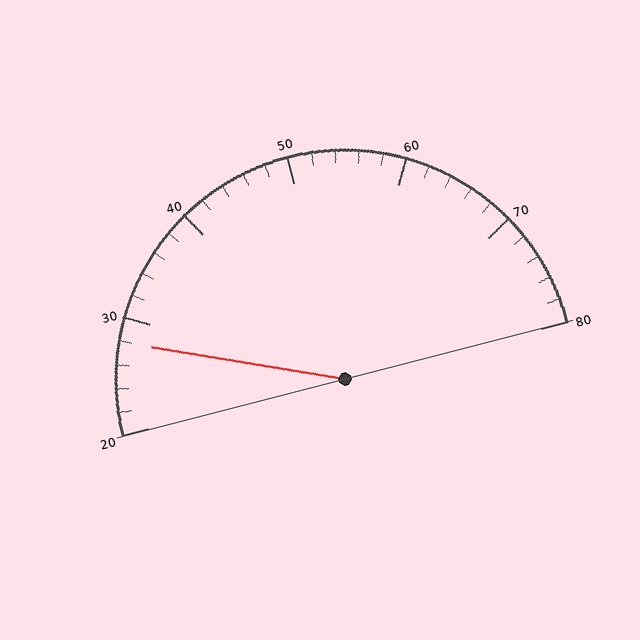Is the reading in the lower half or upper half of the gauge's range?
The reading is in the lower half of the range (20 to 80).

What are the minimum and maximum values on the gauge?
The gauge ranges from 20 to 80.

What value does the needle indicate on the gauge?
The needle indicates approximately 28.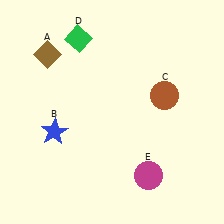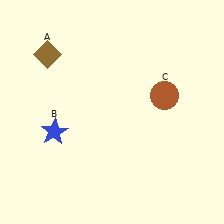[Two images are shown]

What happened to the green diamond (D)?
The green diamond (D) was removed in Image 2. It was in the top-left area of Image 1.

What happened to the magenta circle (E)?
The magenta circle (E) was removed in Image 2. It was in the bottom-right area of Image 1.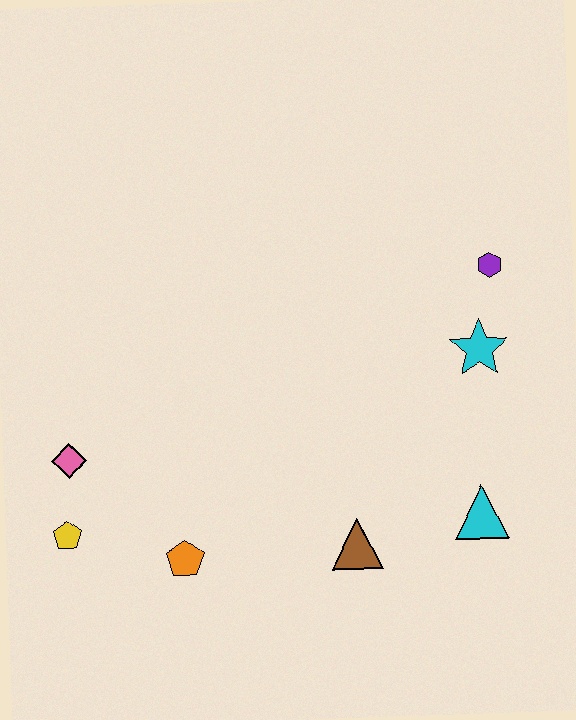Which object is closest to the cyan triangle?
The brown triangle is closest to the cyan triangle.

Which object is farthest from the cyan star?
The yellow pentagon is farthest from the cyan star.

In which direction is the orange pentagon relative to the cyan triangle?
The orange pentagon is to the left of the cyan triangle.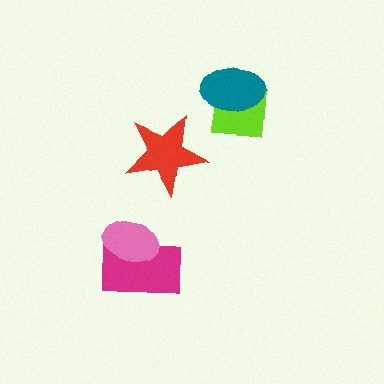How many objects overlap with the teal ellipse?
1 object overlaps with the teal ellipse.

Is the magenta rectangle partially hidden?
Yes, it is partially covered by another shape.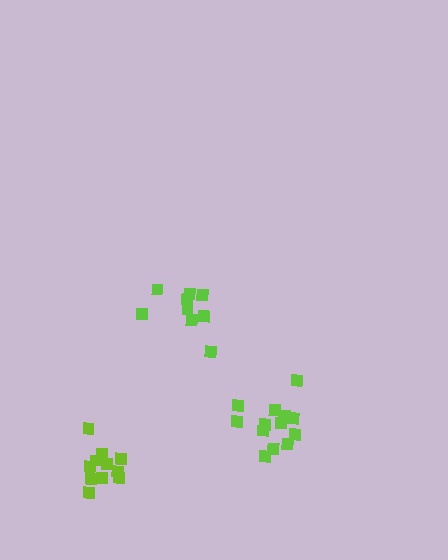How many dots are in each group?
Group 1: 13 dots, Group 2: 11 dots, Group 3: 9 dots (33 total).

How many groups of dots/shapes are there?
There are 3 groups.